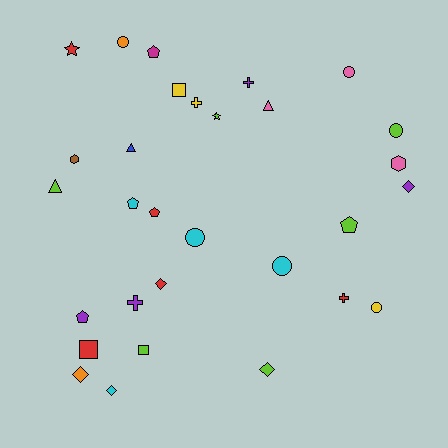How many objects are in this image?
There are 30 objects.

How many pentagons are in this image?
There are 5 pentagons.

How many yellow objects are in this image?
There are 3 yellow objects.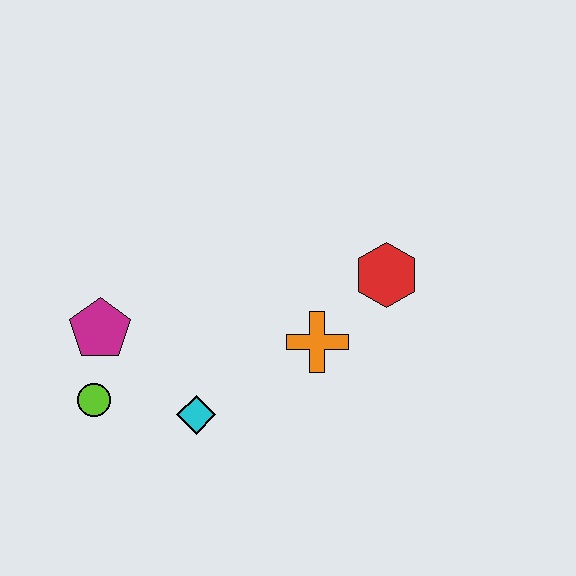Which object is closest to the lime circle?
The magenta pentagon is closest to the lime circle.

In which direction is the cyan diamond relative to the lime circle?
The cyan diamond is to the right of the lime circle.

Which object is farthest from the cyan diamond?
The red hexagon is farthest from the cyan diamond.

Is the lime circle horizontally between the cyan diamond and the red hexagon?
No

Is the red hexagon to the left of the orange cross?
No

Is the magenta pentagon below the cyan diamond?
No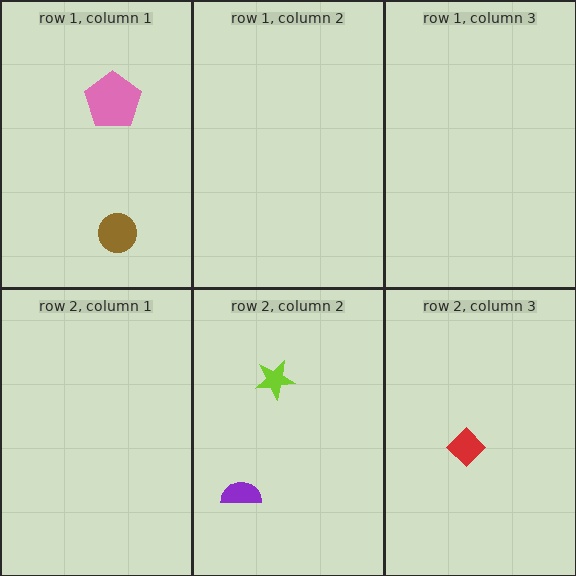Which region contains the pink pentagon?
The row 1, column 1 region.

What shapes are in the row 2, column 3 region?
The red diamond.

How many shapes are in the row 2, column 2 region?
2.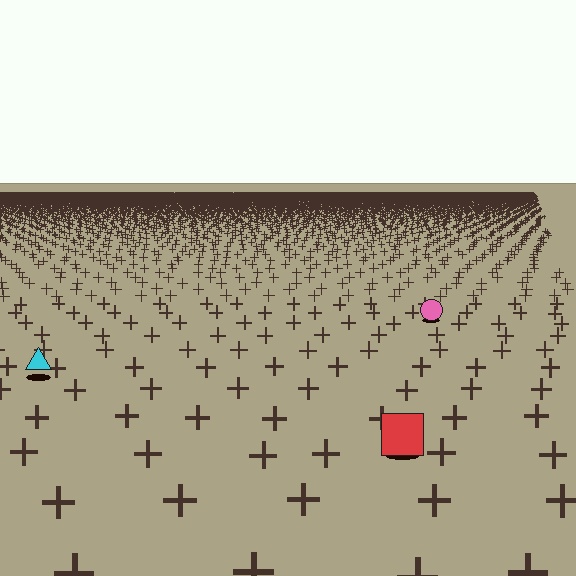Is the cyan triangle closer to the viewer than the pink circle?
Yes. The cyan triangle is closer — you can tell from the texture gradient: the ground texture is coarser near it.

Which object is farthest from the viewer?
The pink circle is farthest from the viewer. It appears smaller and the ground texture around it is denser.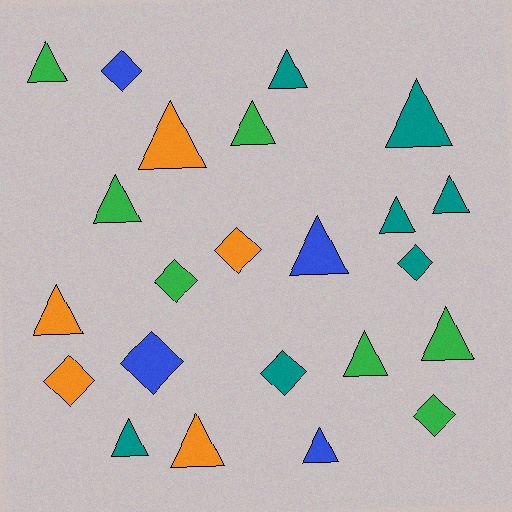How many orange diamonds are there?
There are 2 orange diamonds.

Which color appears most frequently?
Teal, with 7 objects.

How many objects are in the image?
There are 23 objects.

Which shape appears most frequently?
Triangle, with 15 objects.